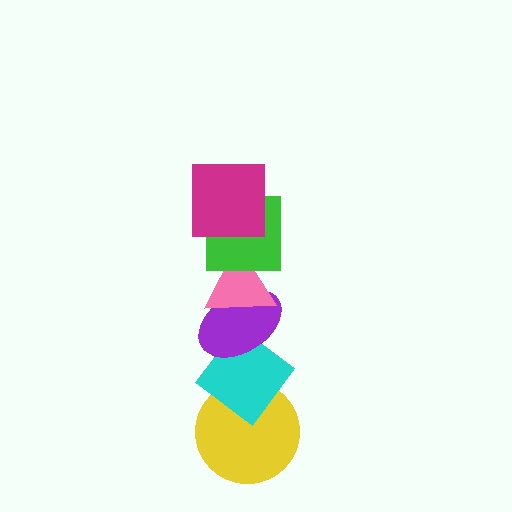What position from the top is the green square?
The green square is 2nd from the top.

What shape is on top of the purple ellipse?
The pink triangle is on top of the purple ellipse.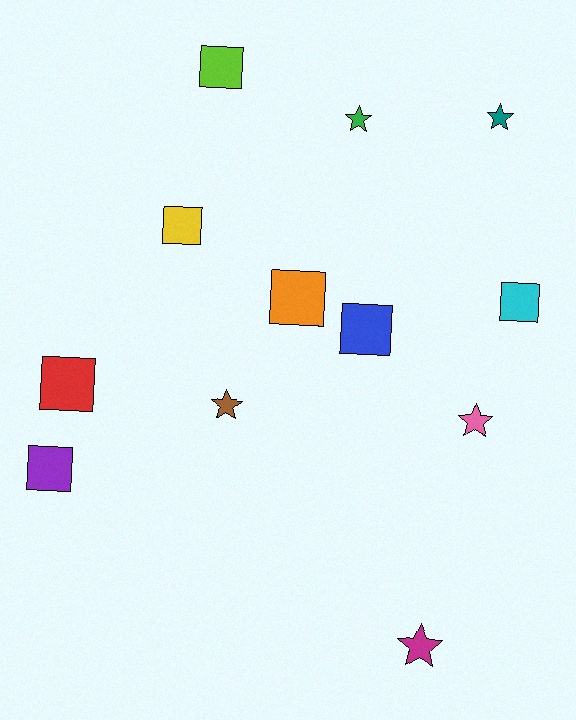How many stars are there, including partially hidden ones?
There are 5 stars.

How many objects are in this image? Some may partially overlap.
There are 12 objects.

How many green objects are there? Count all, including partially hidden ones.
There is 1 green object.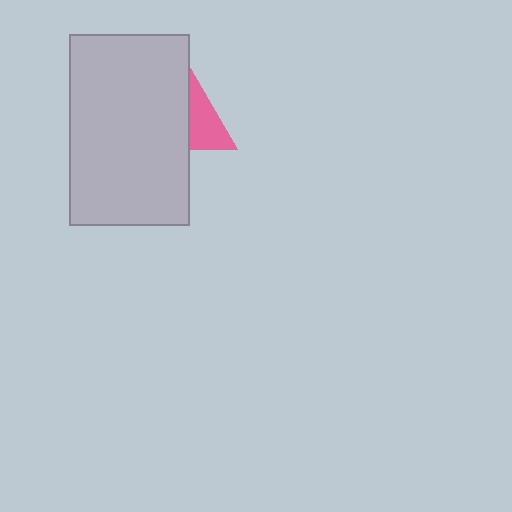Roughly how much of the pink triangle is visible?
About half of it is visible (roughly 52%).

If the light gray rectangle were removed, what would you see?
You would see the complete pink triangle.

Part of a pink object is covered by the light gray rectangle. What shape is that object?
It is a triangle.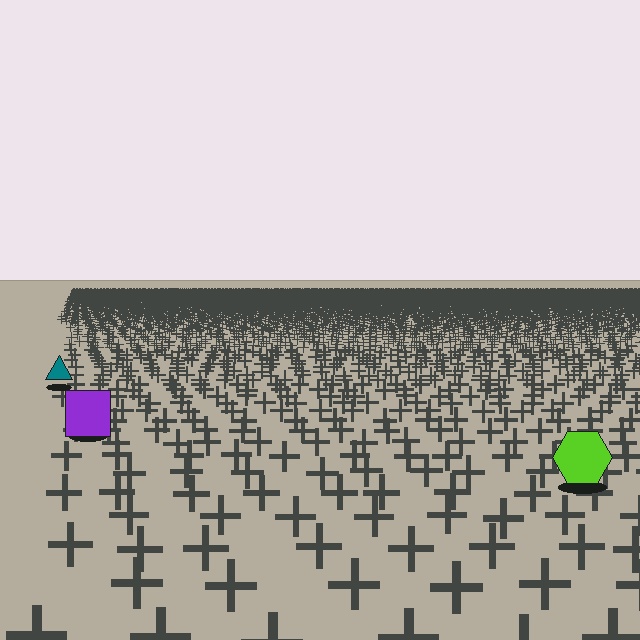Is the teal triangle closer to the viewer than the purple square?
No. The purple square is closer — you can tell from the texture gradient: the ground texture is coarser near it.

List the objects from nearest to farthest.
From nearest to farthest: the lime hexagon, the purple square, the teal triangle.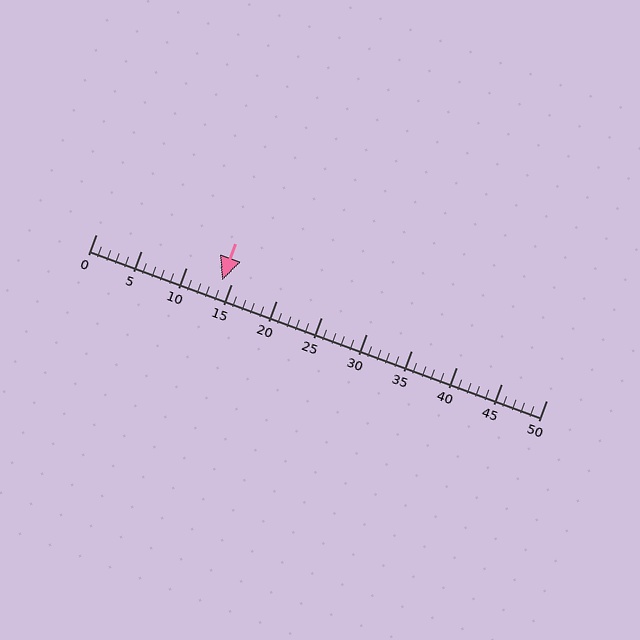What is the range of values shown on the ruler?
The ruler shows values from 0 to 50.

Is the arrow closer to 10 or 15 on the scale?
The arrow is closer to 15.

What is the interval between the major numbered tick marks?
The major tick marks are spaced 5 units apart.